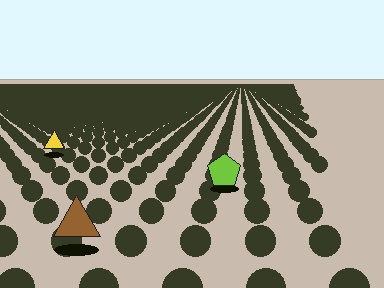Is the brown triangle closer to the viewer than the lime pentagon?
Yes. The brown triangle is closer — you can tell from the texture gradient: the ground texture is coarser near it.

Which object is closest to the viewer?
The brown triangle is closest. The texture marks near it are larger and more spread out.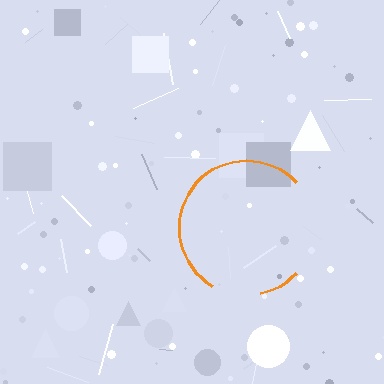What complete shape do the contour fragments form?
The contour fragments form a circle.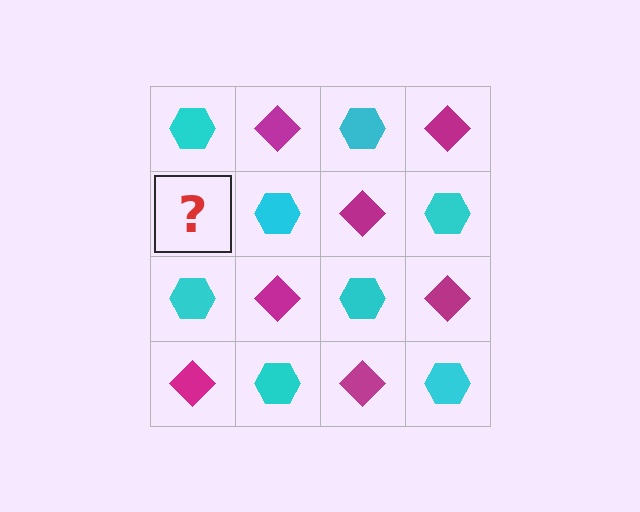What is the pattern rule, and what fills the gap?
The rule is that it alternates cyan hexagon and magenta diamond in a checkerboard pattern. The gap should be filled with a magenta diamond.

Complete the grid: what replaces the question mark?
The question mark should be replaced with a magenta diamond.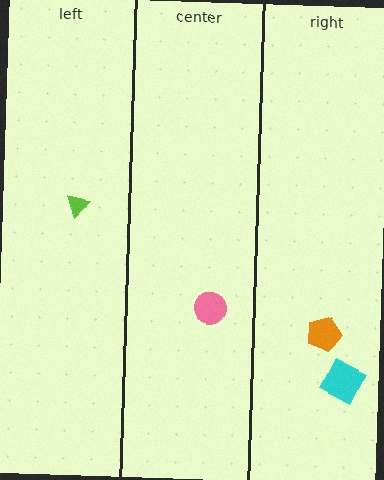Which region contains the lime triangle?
The left region.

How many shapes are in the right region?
2.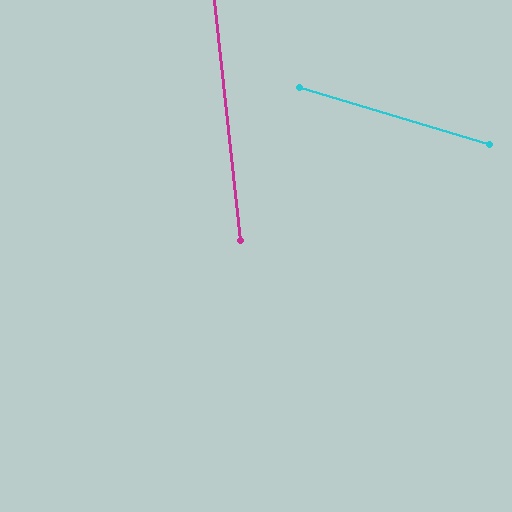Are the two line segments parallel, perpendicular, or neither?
Neither parallel nor perpendicular — they differ by about 67°.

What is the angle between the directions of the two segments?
Approximately 67 degrees.